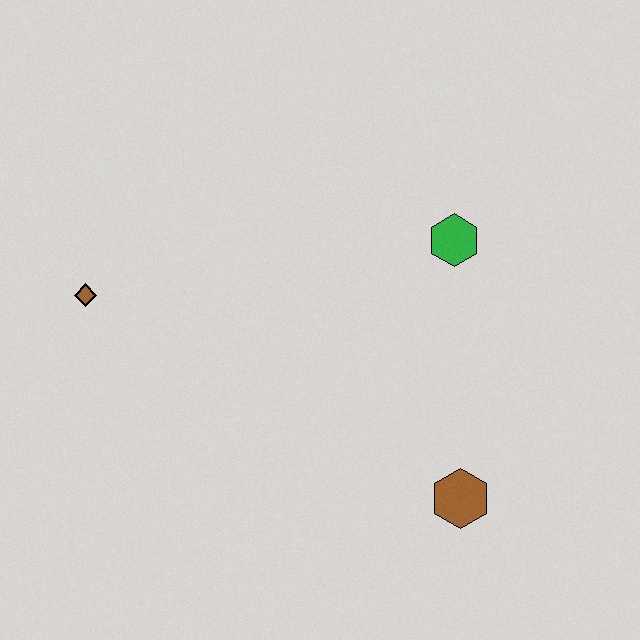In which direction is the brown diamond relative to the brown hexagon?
The brown diamond is to the left of the brown hexagon.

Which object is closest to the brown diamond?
The green hexagon is closest to the brown diamond.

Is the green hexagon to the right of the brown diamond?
Yes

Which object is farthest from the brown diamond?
The brown hexagon is farthest from the brown diamond.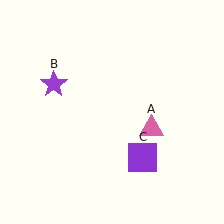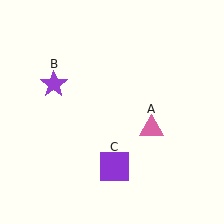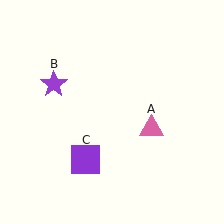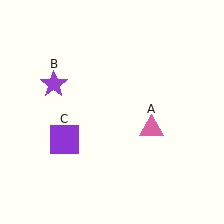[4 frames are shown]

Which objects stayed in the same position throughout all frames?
Pink triangle (object A) and purple star (object B) remained stationary.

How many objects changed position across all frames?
1 object changed position: purple square (object C).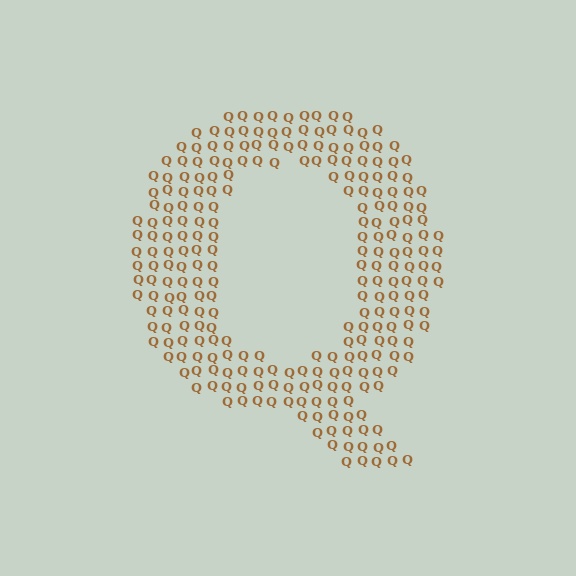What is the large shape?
The large shape is the letter Q.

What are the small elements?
The small elements are letter Q's.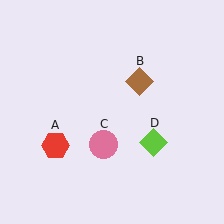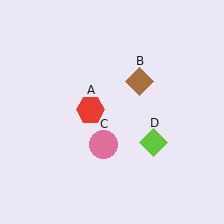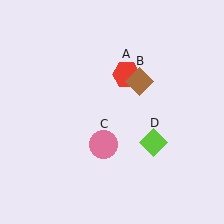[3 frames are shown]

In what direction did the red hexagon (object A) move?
The red hexagon (object A) moved up and to the right.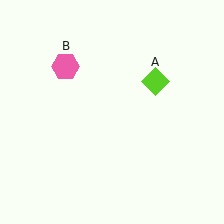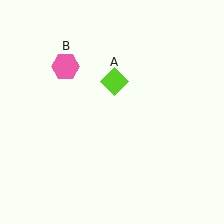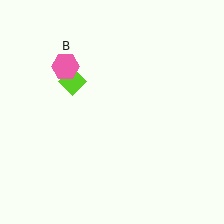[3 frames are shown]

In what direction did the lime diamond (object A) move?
The lime diamond (object A) moved left.